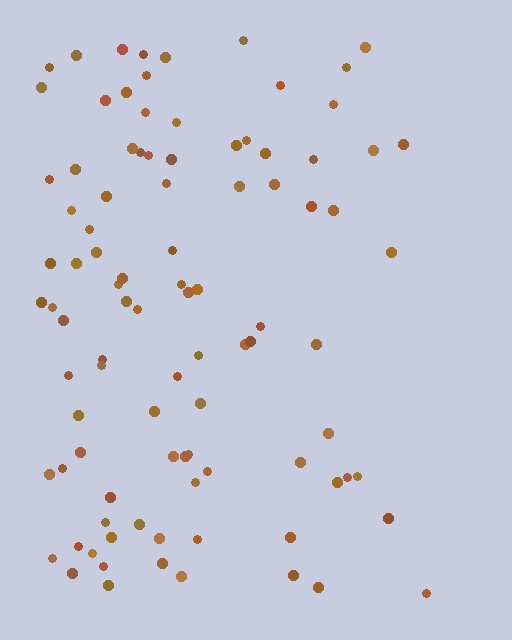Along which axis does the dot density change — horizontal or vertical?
Horizontal.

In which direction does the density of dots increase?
From right to left, with the left side densest.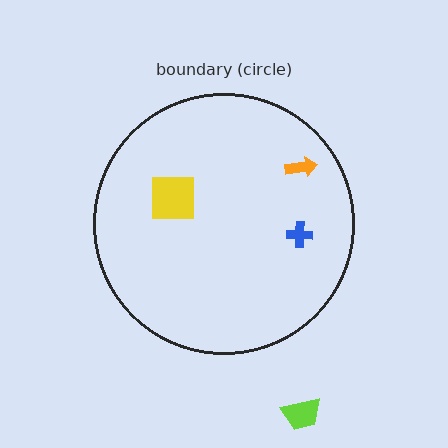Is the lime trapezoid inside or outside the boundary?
Outside.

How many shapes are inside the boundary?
3 inside, 1 outside.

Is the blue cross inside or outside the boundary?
Inside.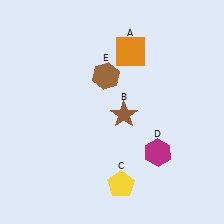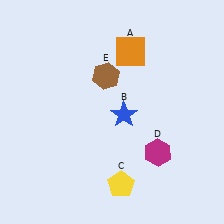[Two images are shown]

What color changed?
The star (B) changed from brown in Image 1 to blue in Image 2.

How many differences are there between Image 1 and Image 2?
There is 1 difference between the two images.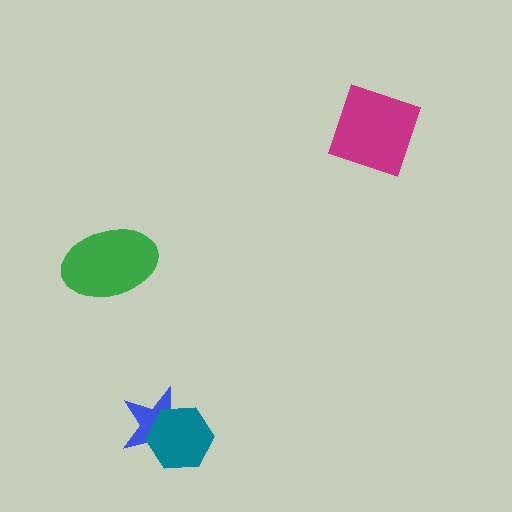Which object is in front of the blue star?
The teal hexagon is in front of the blue star.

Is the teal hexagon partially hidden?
No, no other shape covers it.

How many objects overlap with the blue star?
1 object overlaps with the blue star.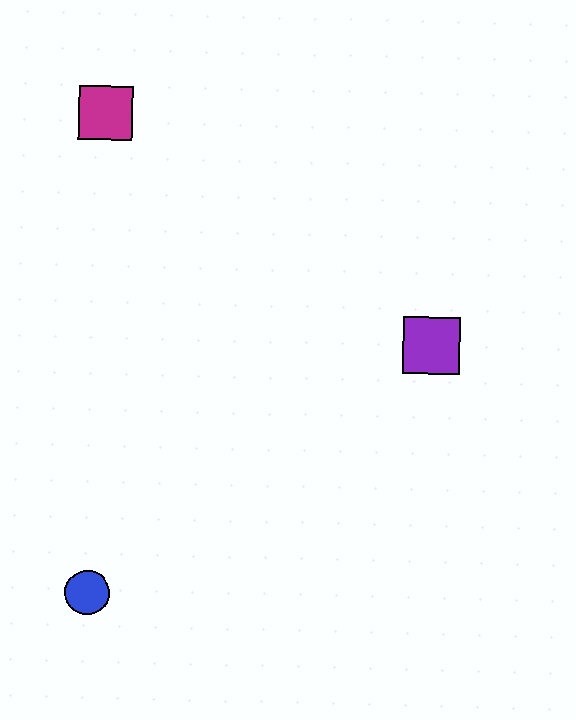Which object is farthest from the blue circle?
The magenta square is farthest from the blue circle.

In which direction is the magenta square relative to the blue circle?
The magenta square is above the blue circle.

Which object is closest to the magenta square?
The purple square is closest to the magenta square.